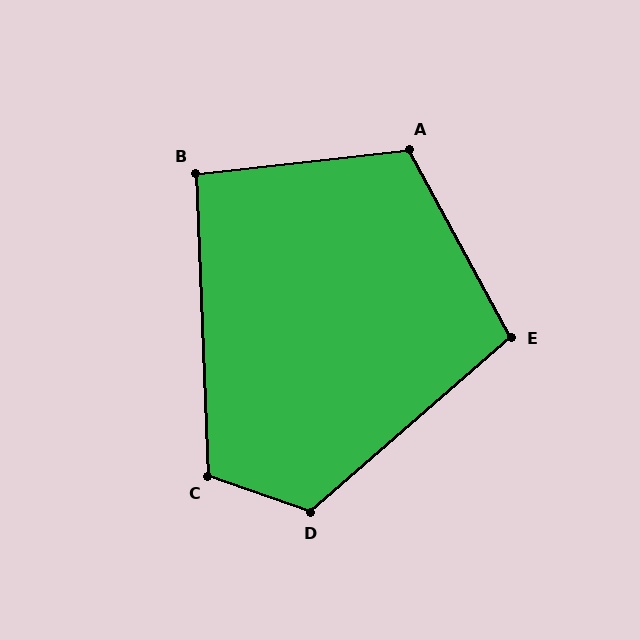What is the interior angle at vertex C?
Approximately 112 degrees (obtuse).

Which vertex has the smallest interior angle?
B, at approximately 94 degrees.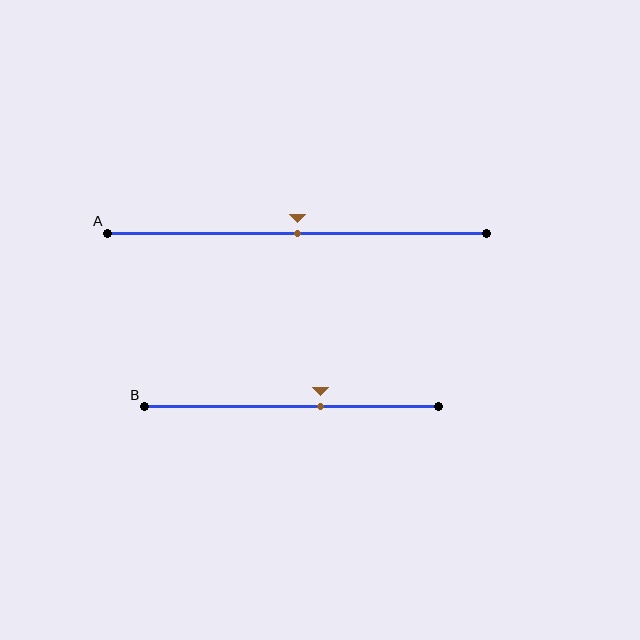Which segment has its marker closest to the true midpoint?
Segment A has its marker closest to the true midpoint.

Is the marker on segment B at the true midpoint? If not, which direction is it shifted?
No, the marker on segment B is shifted to the right by about 10% of the segment length.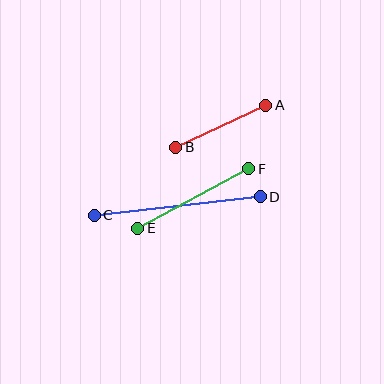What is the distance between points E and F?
The distance is approximately 126 pixels.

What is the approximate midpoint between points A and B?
The midpoint is at approximately (221, 126) pixels.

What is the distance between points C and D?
The distance is approximately 167 pixels.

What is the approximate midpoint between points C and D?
The midpoint is at approximately (177, 206) pixels.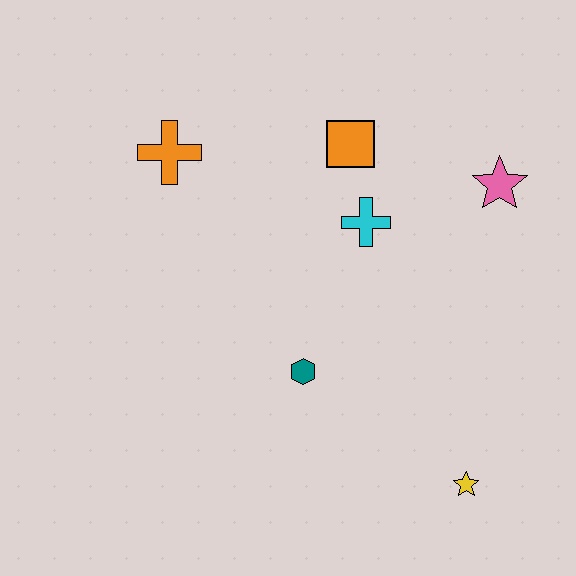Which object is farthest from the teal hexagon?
The pink star is farthest from the teal hexagon.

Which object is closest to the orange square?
The cyan cross is closest to the orange square.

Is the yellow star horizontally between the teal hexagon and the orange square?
No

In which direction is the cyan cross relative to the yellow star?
The cyan cross is above the yellow star.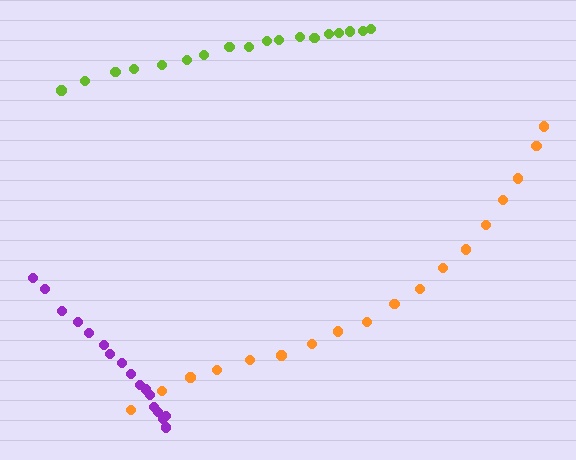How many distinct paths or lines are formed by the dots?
There are 3 distinct paths.